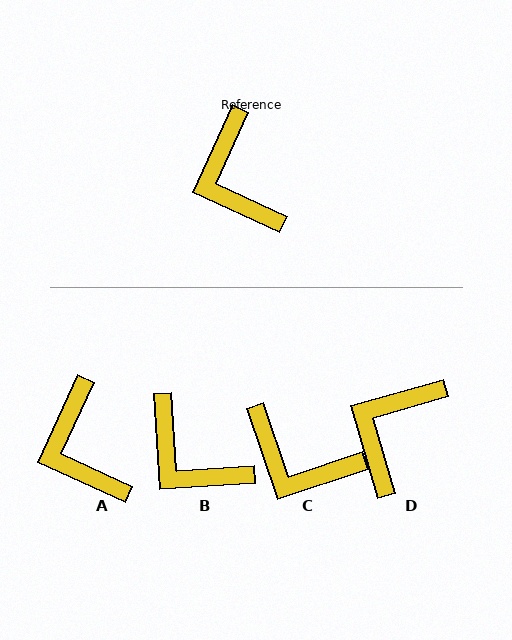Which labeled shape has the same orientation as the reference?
A.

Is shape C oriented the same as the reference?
No, it is off by about 43 degrees.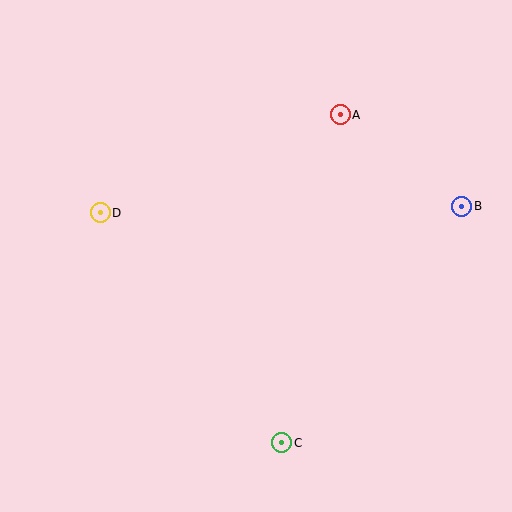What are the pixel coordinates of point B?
Point B is at (462, 206).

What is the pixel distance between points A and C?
The distance between A and C is 333 pixels.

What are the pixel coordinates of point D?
Point D is at (100, 213).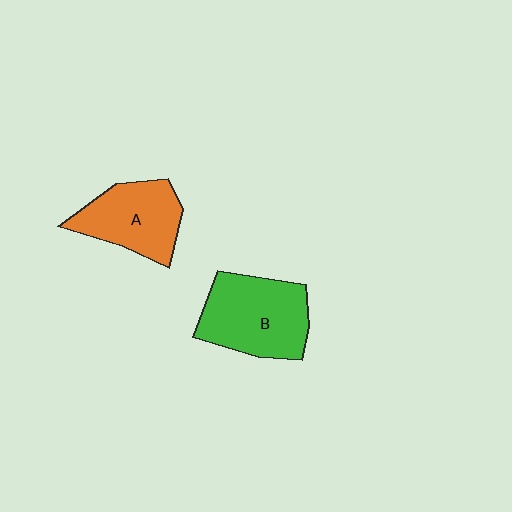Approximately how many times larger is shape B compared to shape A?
Approximately 1.2 times.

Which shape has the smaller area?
Shape A (orange).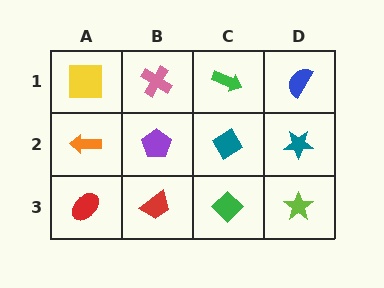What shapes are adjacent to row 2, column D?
A blue semicircle (row 1, column D), a lime star (row 3, column D), a teal diamond (row 2, column C).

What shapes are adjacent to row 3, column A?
An orange arrow (row 2, column A), a red trapezoid (row 3, column B).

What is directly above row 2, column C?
A green arrow.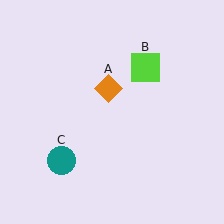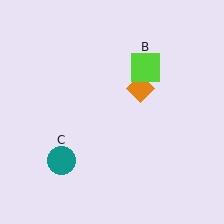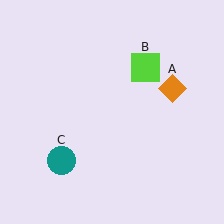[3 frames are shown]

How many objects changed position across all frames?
1 object changed position: orange diamond (object A).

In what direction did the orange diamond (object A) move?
The orange diamond (object A) moved right.